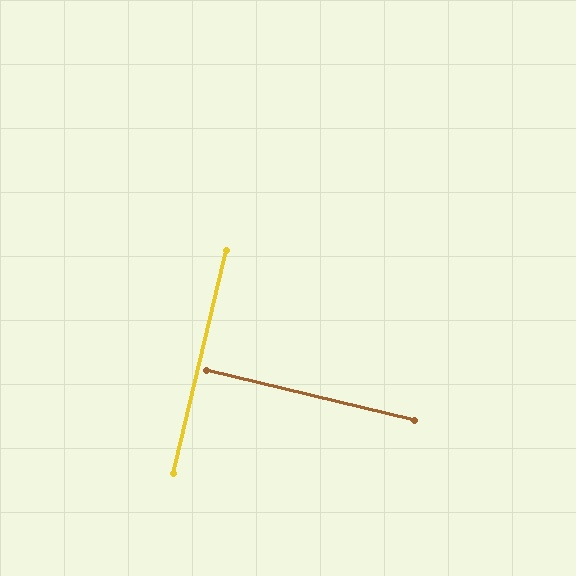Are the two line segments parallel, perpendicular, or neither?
Perpendicular — they meet at approximately 90°.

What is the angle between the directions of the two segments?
Approximately 90 degrees.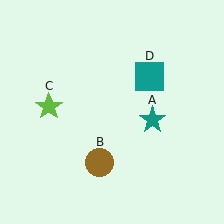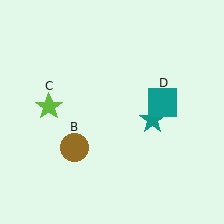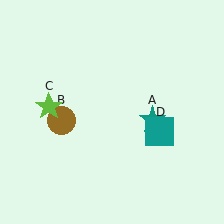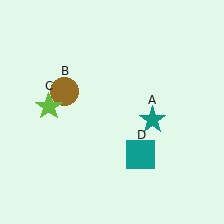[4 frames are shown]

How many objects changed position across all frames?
2 objects changed position: brown circle (object B), teal square (object D).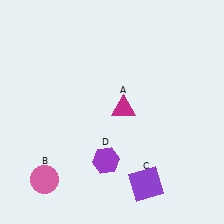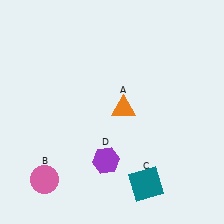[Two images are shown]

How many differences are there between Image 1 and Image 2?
There are 2 differences between the two images.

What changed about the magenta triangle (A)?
In Image 1, A is magenta. In Image 2, it changed to orange.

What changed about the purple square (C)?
In Image 1, C is purple. In Image 2, it changed to teal.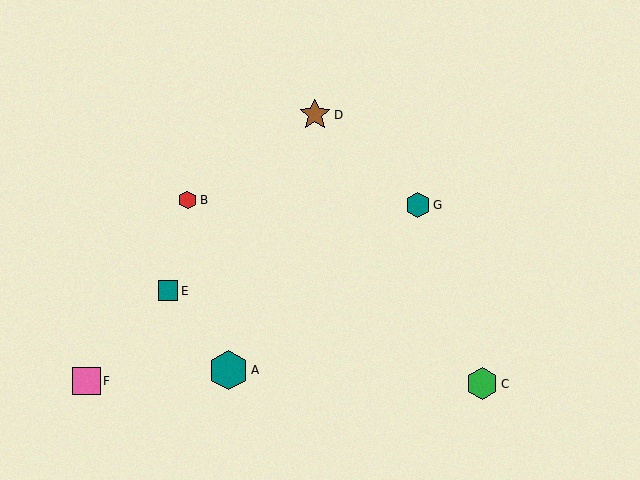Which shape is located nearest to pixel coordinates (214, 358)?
The teal hexagon (labeled A) at (228, 370) is nearest to that location.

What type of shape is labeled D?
Shape D is a brown star.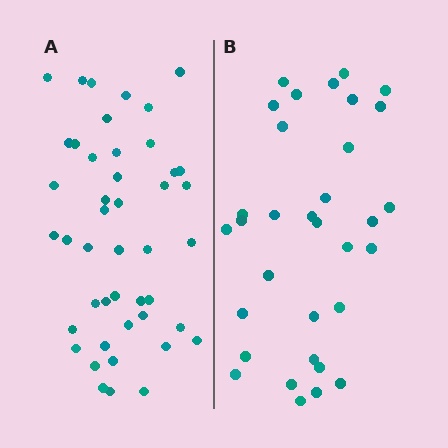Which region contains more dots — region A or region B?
Region A (the left region) has more dots.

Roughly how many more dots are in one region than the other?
Region A has roughly 12 or so more dots than region B.